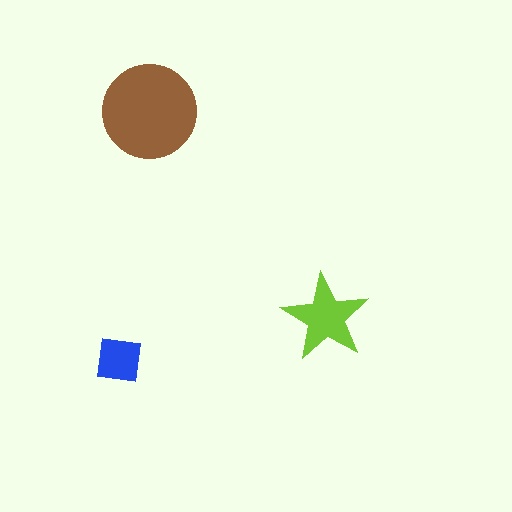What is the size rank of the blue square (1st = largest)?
3rd.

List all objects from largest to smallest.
The brown circle, the lime star, the blue square.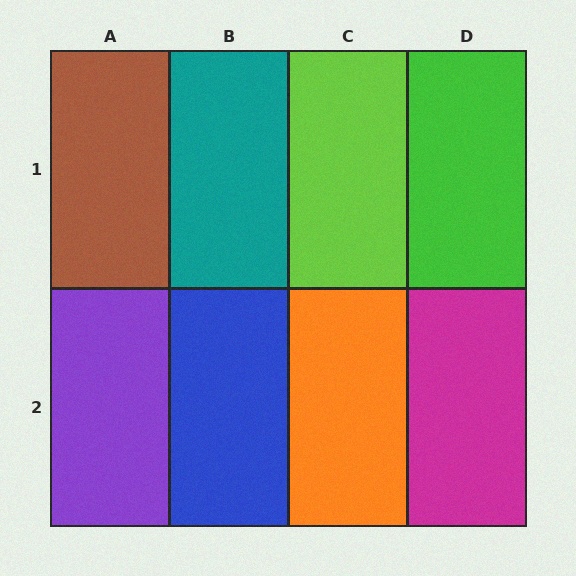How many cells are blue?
1 cell is blue.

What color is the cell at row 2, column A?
Purple.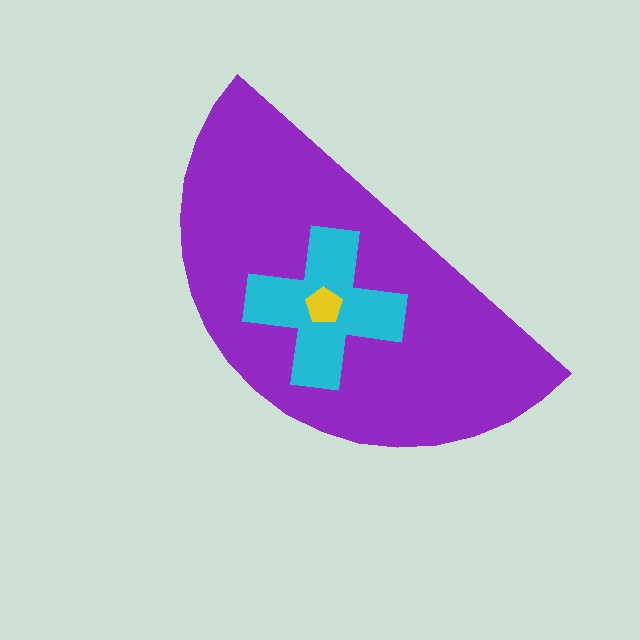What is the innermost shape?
The yellow pentagon.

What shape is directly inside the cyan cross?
The yellow pentagon.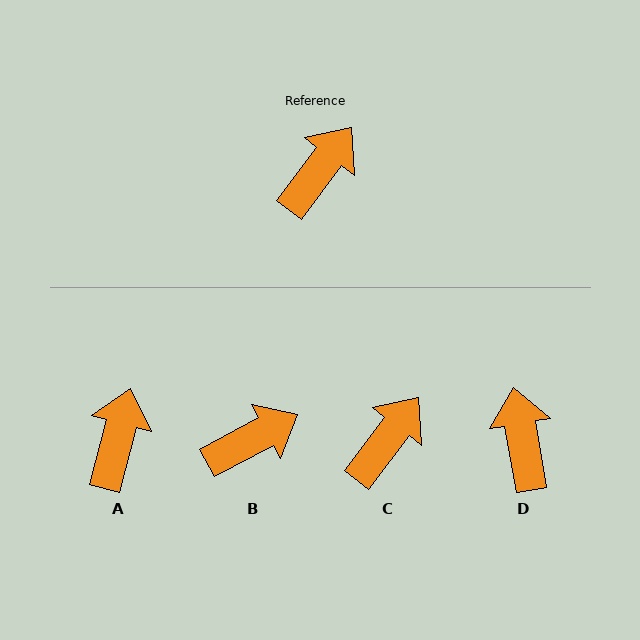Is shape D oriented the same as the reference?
No, it is off by about 47 degrees.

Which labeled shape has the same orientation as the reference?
C.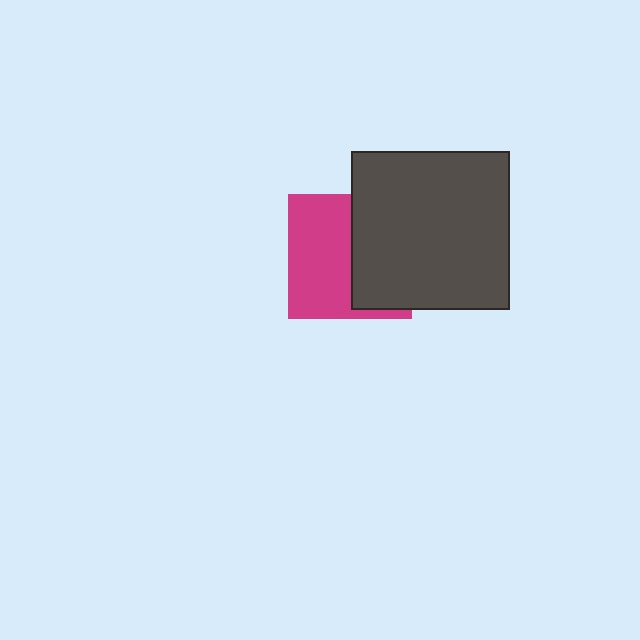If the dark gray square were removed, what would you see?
You would see the complete magenta square.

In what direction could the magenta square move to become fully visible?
The magenta square could move left. That would shift it out from behind the dark gray square entirely.